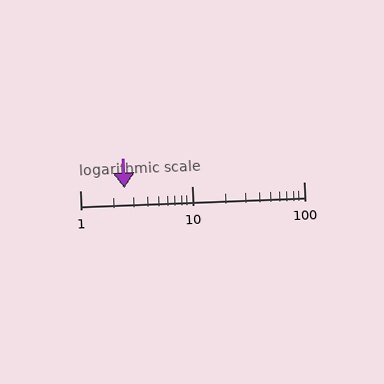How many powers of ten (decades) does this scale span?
The scale spans 2 decades, from 1 to 100.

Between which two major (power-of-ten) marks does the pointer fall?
The pointer is between 1 and 10.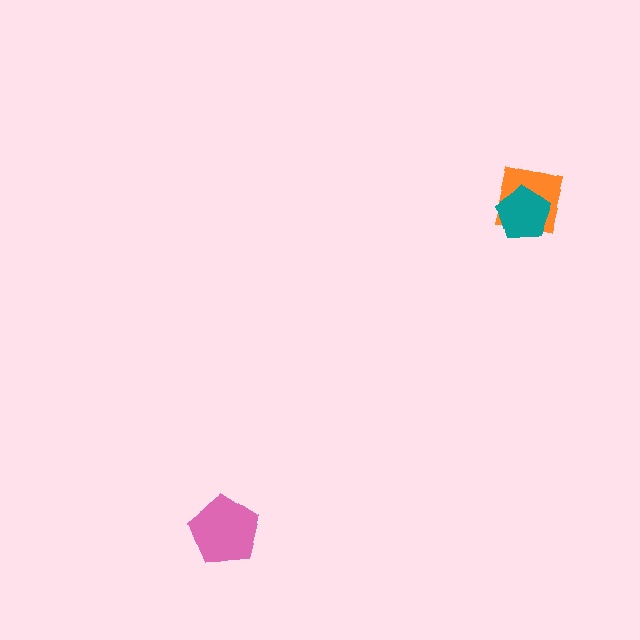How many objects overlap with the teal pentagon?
1 object overlaps with the teal pentagon.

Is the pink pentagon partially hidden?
No, no other shape covers it.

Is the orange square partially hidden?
Yes, it is partially covered by another shape.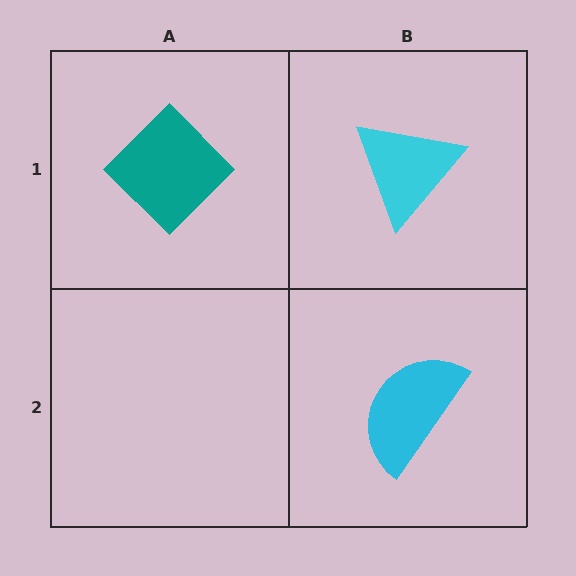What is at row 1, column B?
A cyan triangle.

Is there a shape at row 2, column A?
No, that cell is empty.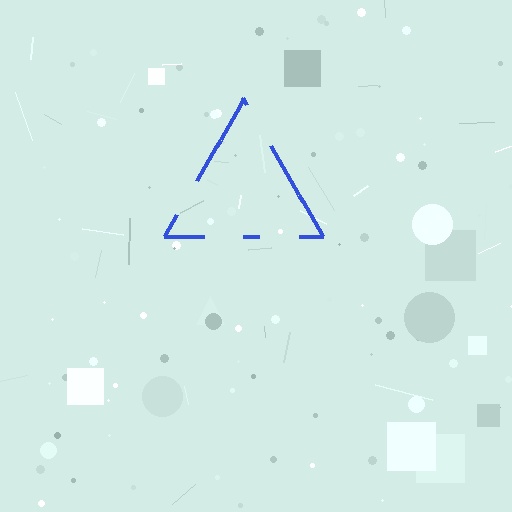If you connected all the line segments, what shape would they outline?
They would outline a triangle.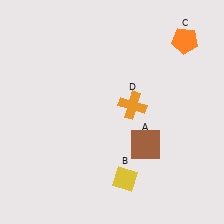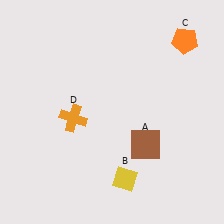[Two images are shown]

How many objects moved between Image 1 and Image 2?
1 object moved between the two images.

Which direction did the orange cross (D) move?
The orange cross (D) moved left.